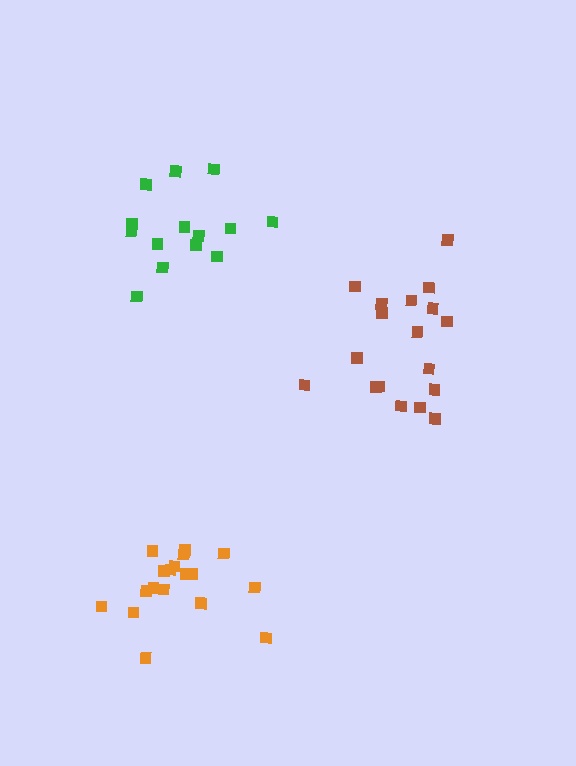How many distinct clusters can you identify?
There are 3 distinct clusters.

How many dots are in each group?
Group 1: 18 dots, Group 2: 14 dots, Group 3: 18 dots (50 total).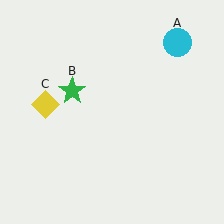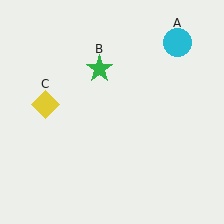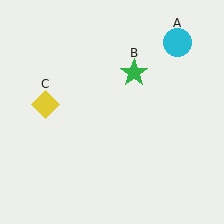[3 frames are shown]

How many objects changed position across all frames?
1 object changed position: green star (object B).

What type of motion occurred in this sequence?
The green star (object B) rotated clockwise around the center of the scene.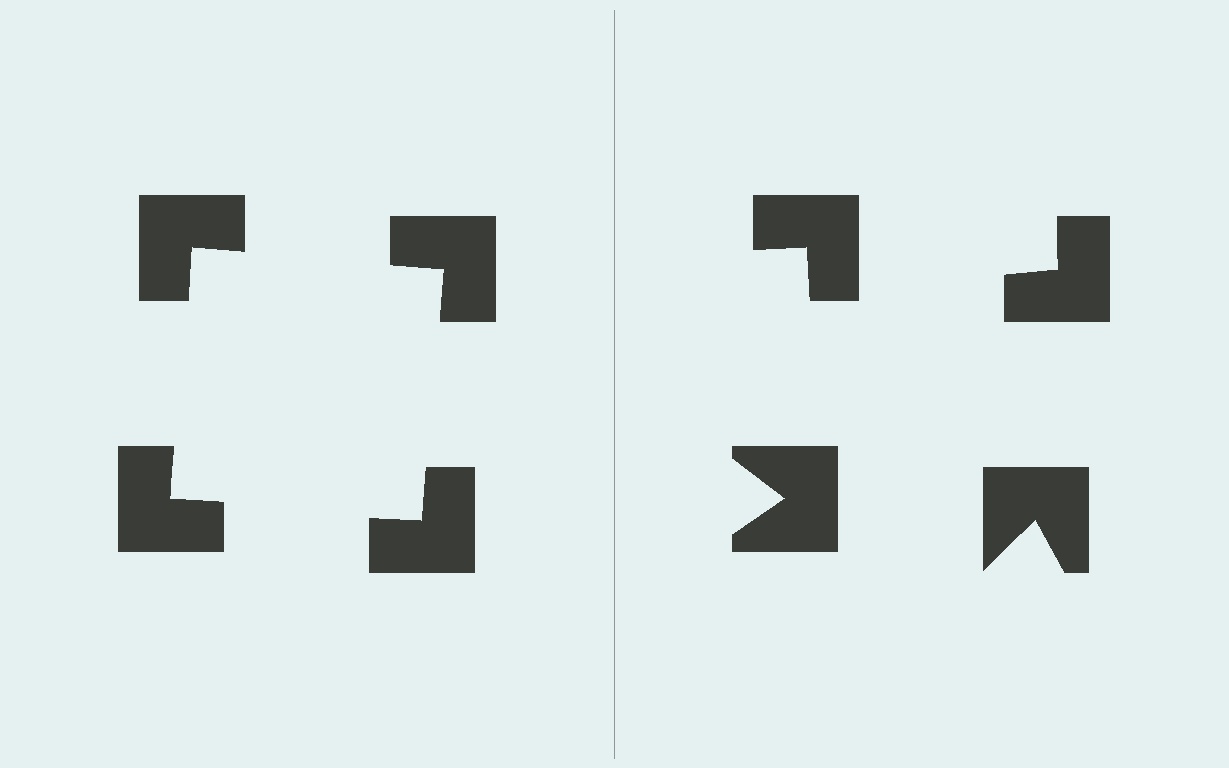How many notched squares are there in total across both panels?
8 — 4 on each side.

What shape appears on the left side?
An illusory square.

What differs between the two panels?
The notched squares are positioned identically on both sides; only the wedge orientations differ. On the left they align to a square; on the right they are misaligned.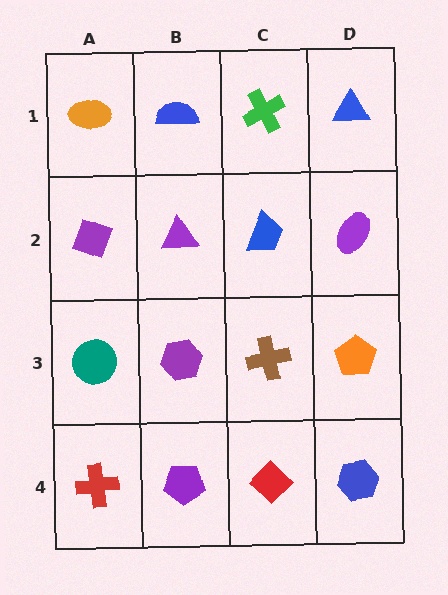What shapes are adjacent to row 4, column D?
An orange pentagon (row 3, column D), a red diamond (row 4, column C).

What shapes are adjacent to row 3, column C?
A blue trapezoid (row 2, column C), a red diamond (row 4, column C), a purple hexagon (row 3, column B), an orange pentagon (row 3, column D).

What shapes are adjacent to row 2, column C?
A green cross (row 1, column C), a brown cross (row 3, column C), a purple triangle (row 2, column B), a purple ellipse (row 2, column D).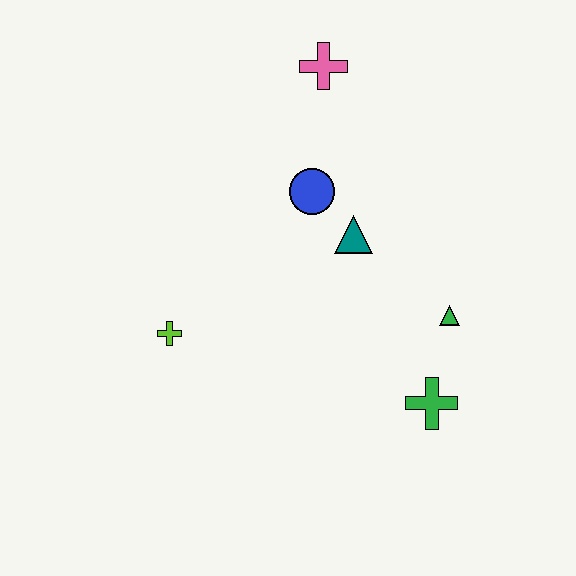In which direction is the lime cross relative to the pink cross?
The lime cross is below the pink cross.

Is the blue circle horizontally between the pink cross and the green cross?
No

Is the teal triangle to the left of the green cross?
Yes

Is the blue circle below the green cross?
No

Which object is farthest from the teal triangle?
The lime cross is farthest from the teal triangle.